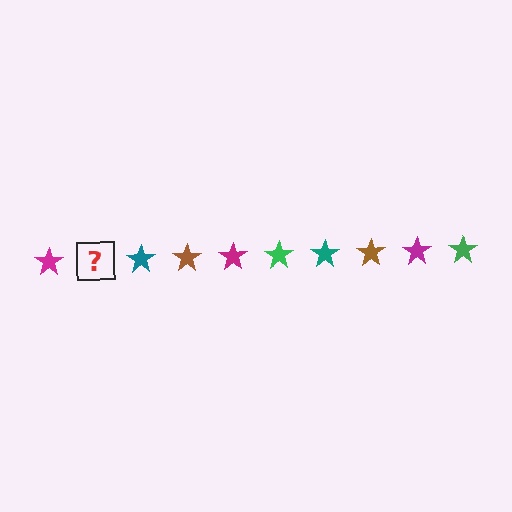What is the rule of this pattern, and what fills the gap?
The rule is that the pattern cycles through magenta, green, teal, brown stars. The gap should be filled with a green star.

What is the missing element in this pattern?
The missing element is a green star.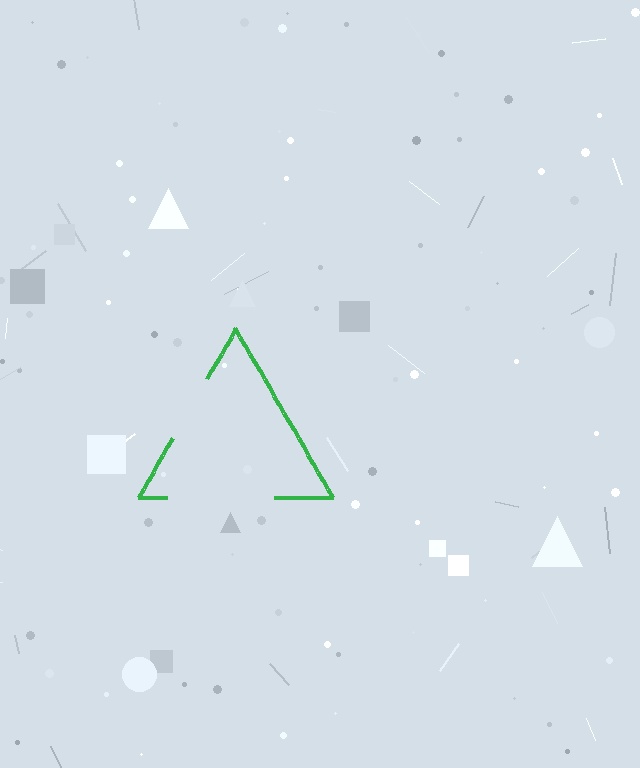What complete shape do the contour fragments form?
The contour fragments form a triangle.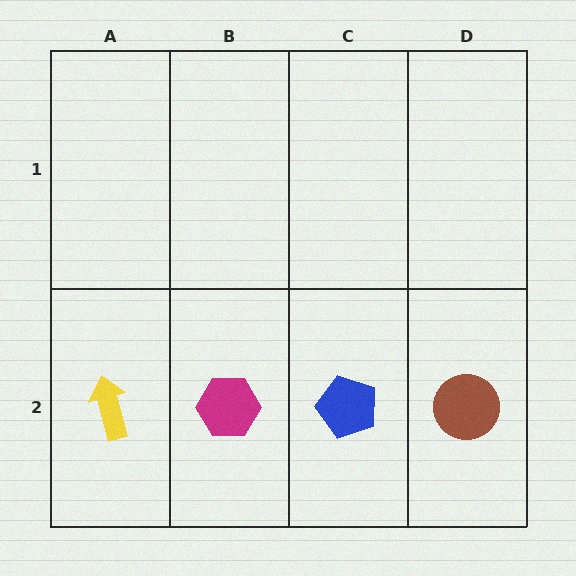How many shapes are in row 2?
4 shapes.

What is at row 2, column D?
A brown circle.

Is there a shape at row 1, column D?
No, that cell is empty.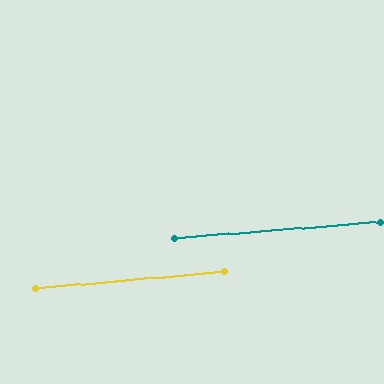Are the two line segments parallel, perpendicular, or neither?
Parallel — their directions differ by only 0.4°.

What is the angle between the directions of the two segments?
Approximately 0 degrees.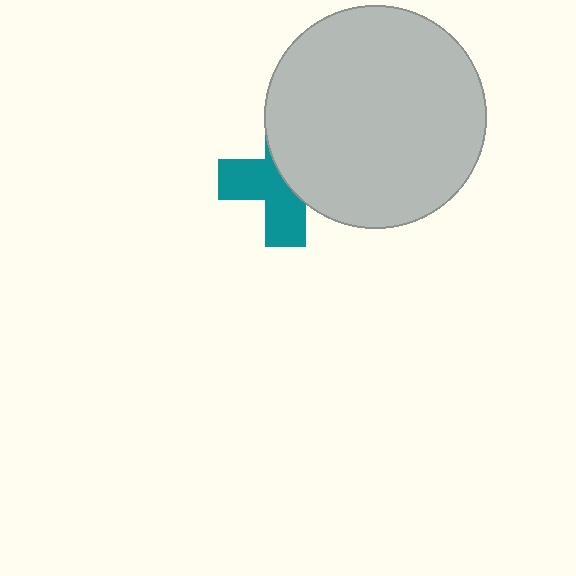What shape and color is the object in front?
The object in front is a light gray circle.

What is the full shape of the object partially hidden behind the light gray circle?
The partially hidden object is a teal cross.